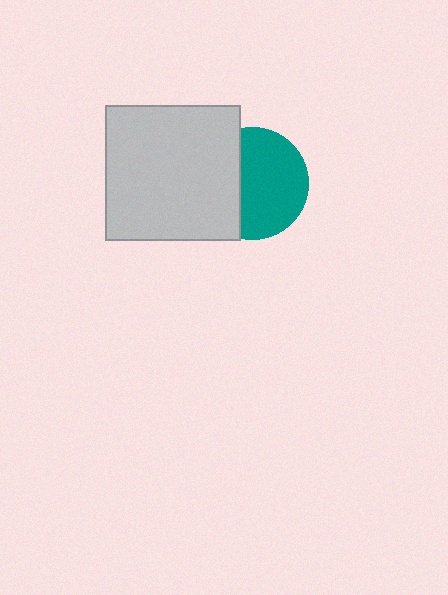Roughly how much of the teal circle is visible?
About half of it is visible (roughly 62%).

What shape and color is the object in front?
The object in front is a light gray square.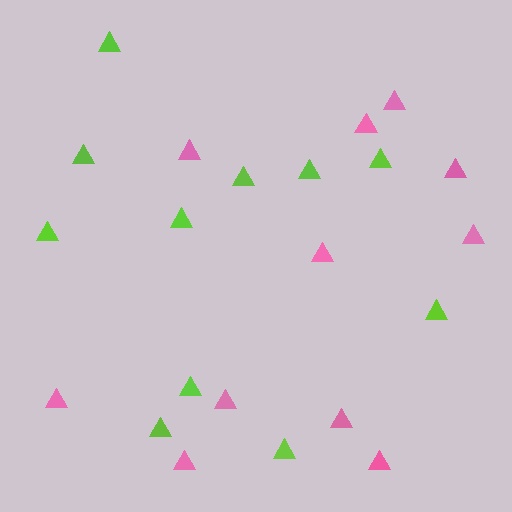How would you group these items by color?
There are 2 groups: one group of pink triangles (11) and one group of lime triangles (11).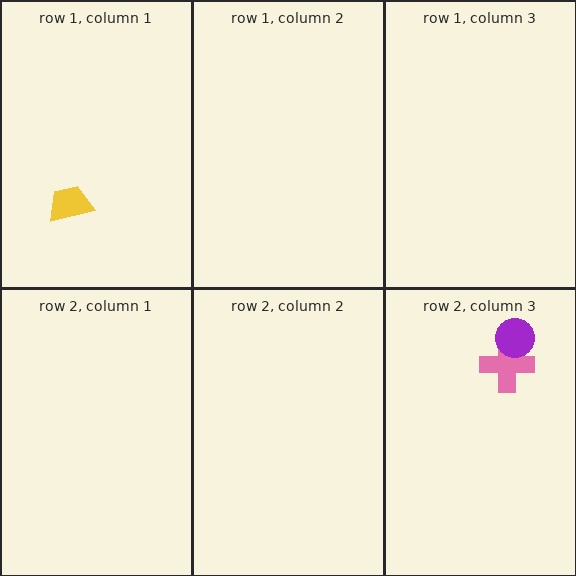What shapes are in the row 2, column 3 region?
The pink cross, the purple circle.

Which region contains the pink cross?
The row 2, column 3 region.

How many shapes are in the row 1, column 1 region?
1.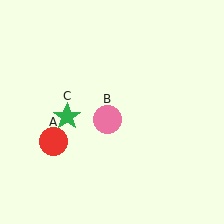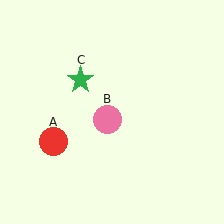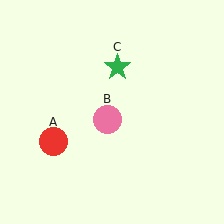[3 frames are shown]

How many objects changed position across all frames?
1 object changed position: green star (object C).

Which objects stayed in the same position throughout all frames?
Red circle (object A) and pink circle (object B) remained stationary.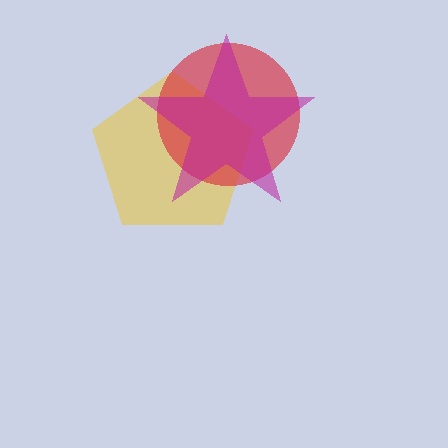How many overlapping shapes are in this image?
There are 3 overlapping shapes in the image.